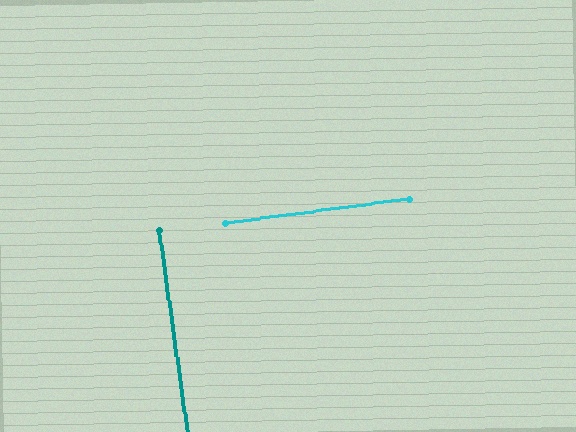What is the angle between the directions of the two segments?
Approximately 89 degrees.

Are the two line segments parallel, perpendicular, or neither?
Perpendicular — they meet at approximately 89°.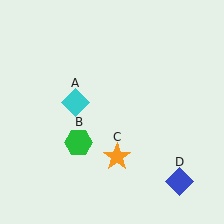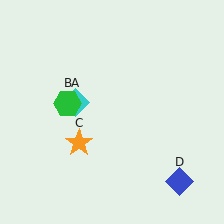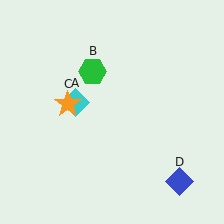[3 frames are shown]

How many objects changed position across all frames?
2 objects changed position: green hexagon (object B), orange star (object C).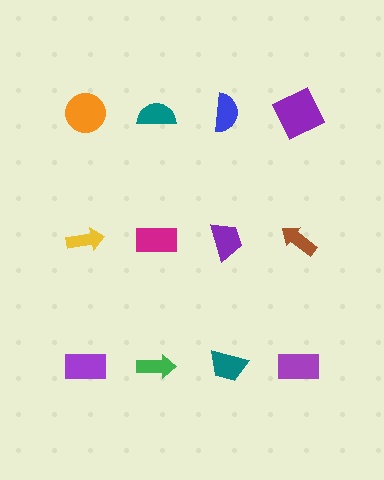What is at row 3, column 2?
A green arrow.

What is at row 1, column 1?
An orange circle.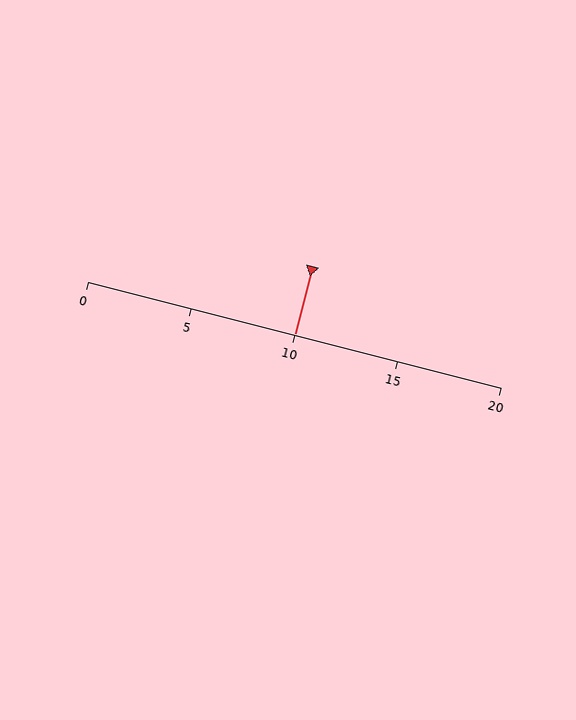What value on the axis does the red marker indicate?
The marker indicates approximately 10.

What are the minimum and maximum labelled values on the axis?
The axis runs from 0 to 20.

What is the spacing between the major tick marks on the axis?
The major ticks are spaced 5 apart.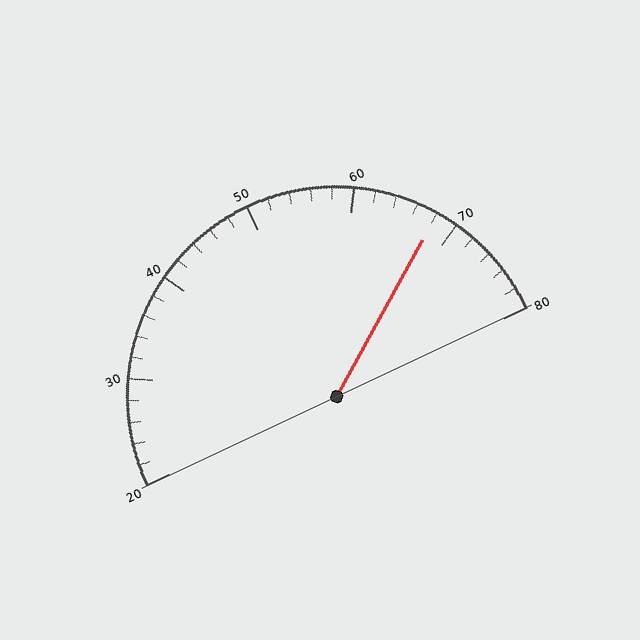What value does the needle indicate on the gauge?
The needle indicates approximately 68.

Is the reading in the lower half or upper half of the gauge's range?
The reading is in the upper half of the range (20 to 80).